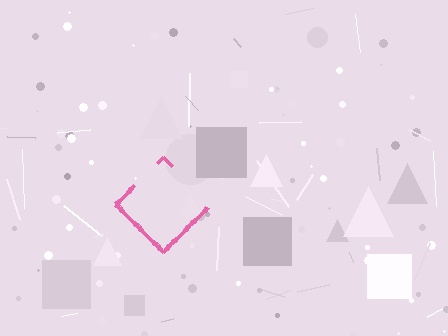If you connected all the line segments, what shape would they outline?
They would outline a diamond.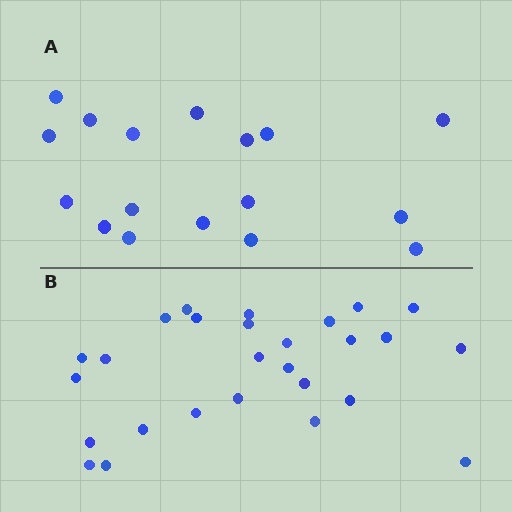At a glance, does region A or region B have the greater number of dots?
Region B (the bottom region) has more dots.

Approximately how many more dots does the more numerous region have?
Region B has roughly 10 or so more dots than region A.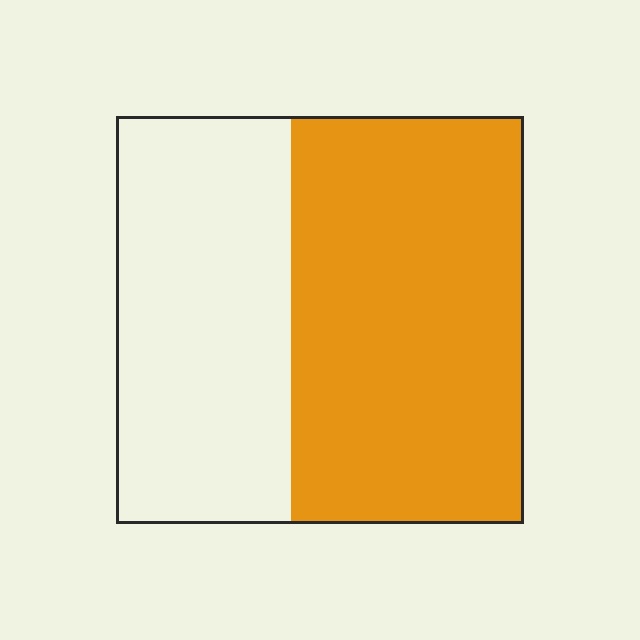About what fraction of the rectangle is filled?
About three fifths (3/5).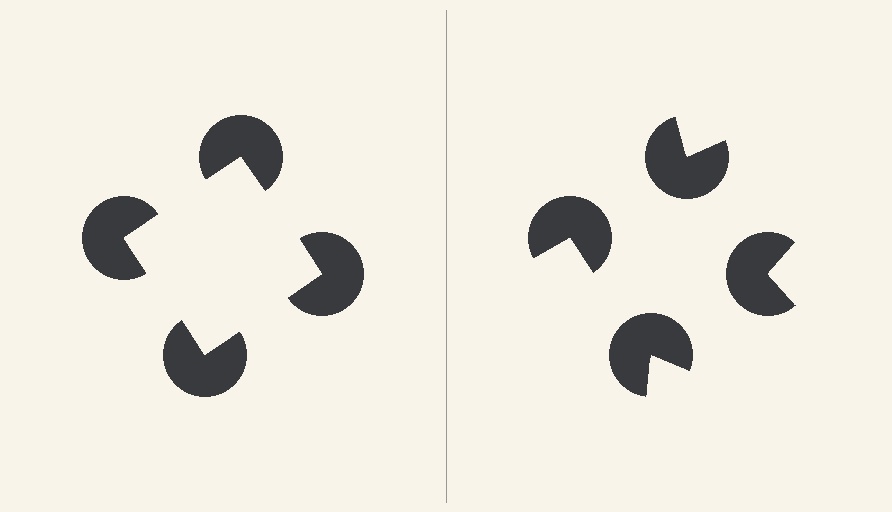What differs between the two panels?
The pac-man discs are positioned identically on both sides; only the wedge orientations differ. On the left they align to a square; on the right they are misaligned.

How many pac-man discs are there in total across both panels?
8 — 4 on each side.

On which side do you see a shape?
An illusory square appears on the left side. On the right side the wedge cuts are rotated, so no coherent shape forms.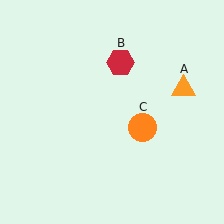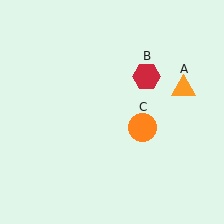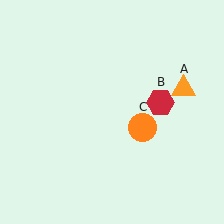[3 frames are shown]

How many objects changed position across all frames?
1 object changed position: red hexagon (object B).